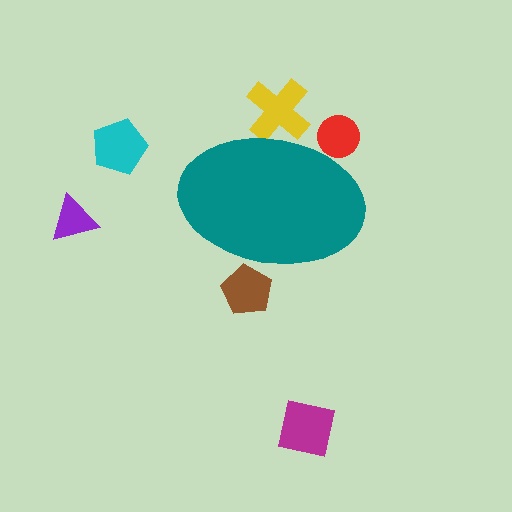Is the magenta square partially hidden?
No, the magenta square is fully visible.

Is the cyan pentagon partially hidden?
No, the cyan pentagon is fully visible.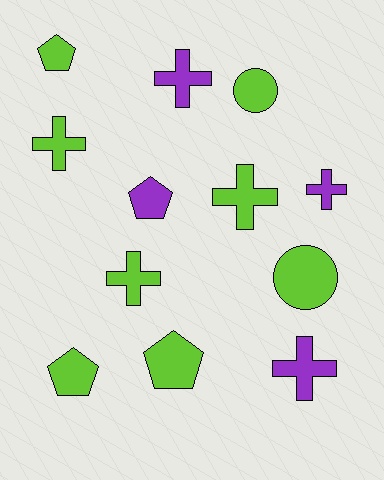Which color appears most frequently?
Lime, with 8 objects.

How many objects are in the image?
There are 12 objects.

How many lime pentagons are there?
There are 3 lime pentagons.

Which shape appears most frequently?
Cross, with 6 objects.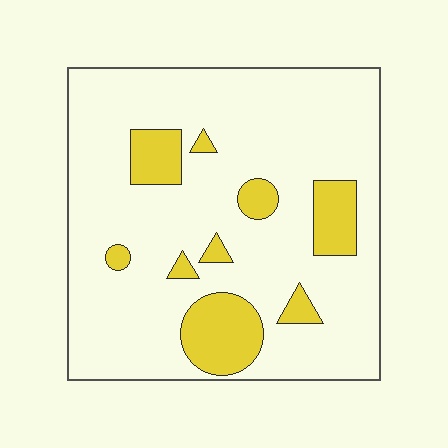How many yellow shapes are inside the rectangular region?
9.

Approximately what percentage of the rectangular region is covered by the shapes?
Approximately 15%.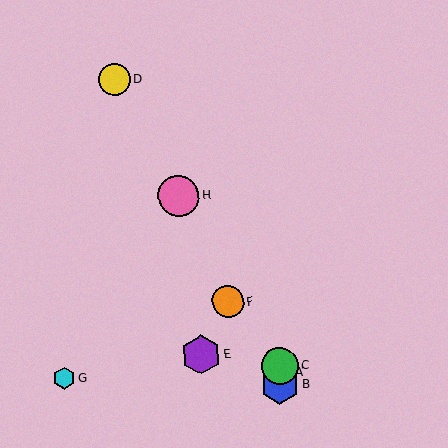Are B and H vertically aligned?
No, B is at x≈280 and H is at x≈178.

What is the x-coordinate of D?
Object D is at x≈114.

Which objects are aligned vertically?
Objects A, B, C are aligned vertically.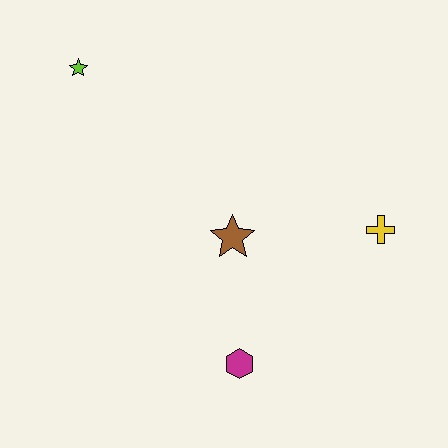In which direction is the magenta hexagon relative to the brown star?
The magenta hexagon is below the brown star.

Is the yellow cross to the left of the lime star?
No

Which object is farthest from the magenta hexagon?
The lime star is farthest from the magenta hexagon.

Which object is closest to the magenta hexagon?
The brown star is closest to the magenta hexagon.